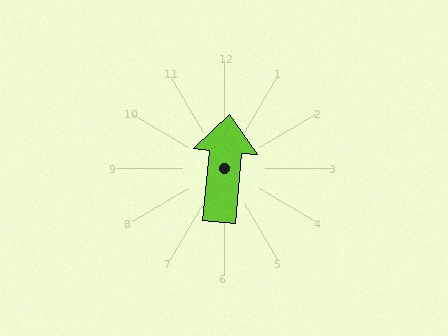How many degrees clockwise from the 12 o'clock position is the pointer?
Approximately 5 degrees.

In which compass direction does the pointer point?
North.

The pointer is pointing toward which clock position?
Roughly 12 o'clock.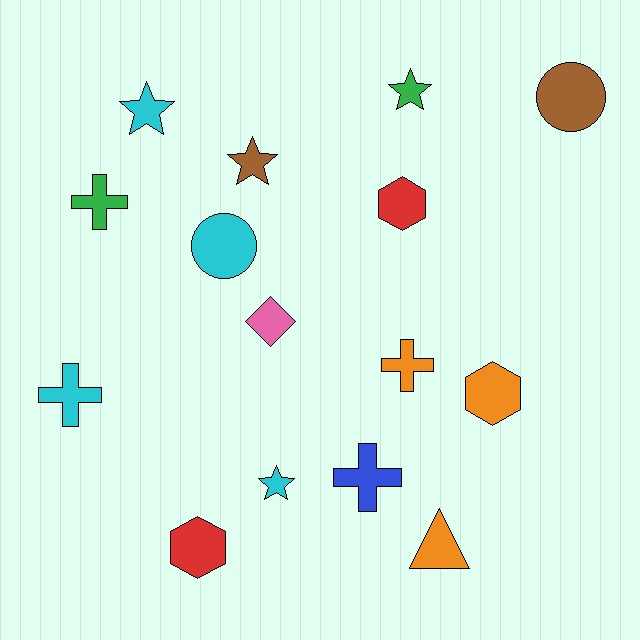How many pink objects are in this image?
There is 1 pink object.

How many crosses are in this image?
There are 4 crosses.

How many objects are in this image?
There are 15 objects.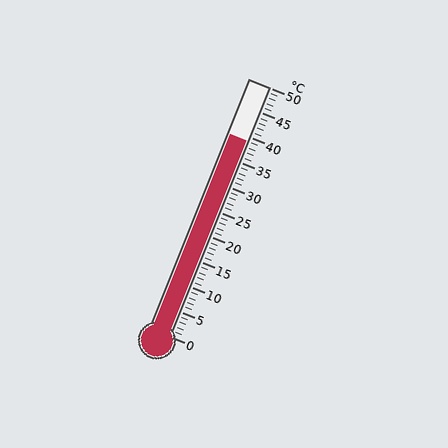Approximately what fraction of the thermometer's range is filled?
The thermometer is filled to approximately 80% of its range.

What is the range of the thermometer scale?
The thermometer scale ranges from 0°C to 50°C.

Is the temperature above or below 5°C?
The temperature is above 5°C.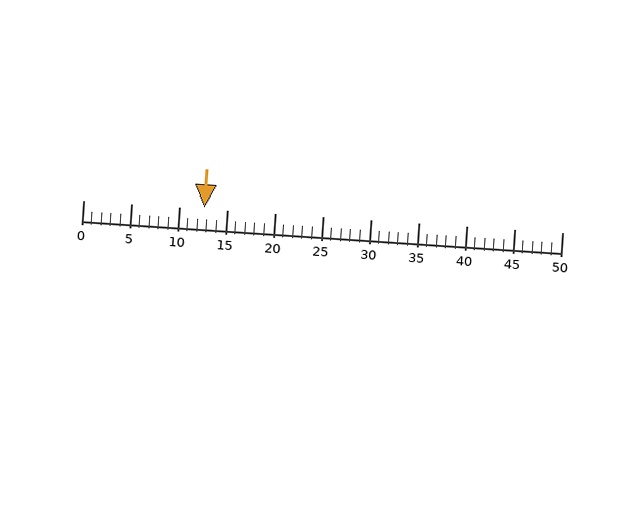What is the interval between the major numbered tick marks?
The major tick marks are spaced 5 units apart.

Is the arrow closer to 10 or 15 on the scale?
The arrow is closer to 15.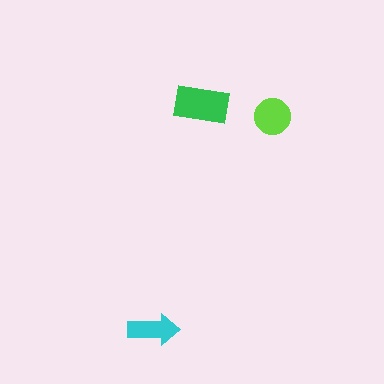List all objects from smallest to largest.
The cyan arrow, the lime circle, the green rectangle.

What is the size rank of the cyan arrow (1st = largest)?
3rd.